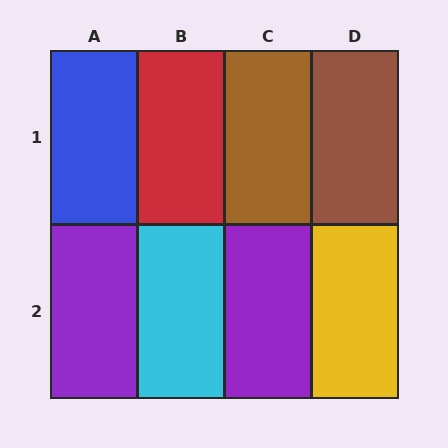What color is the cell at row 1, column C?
Brown.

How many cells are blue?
1 cell is blue.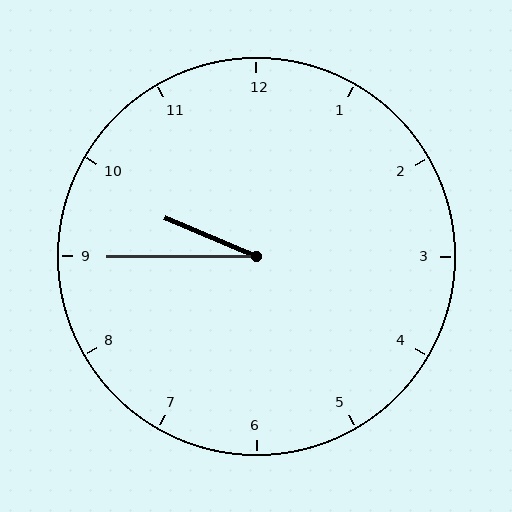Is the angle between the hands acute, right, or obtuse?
It is acute.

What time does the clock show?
9:45.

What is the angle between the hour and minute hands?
Approximately 22 degrees.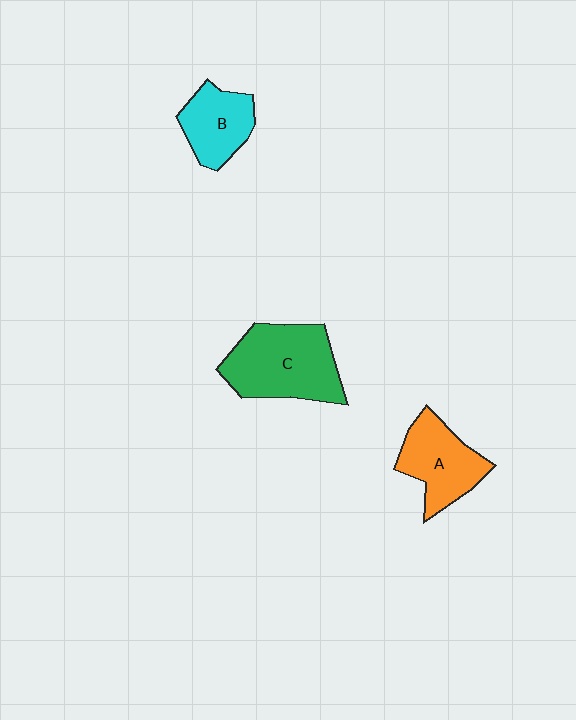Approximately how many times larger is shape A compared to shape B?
Approximately 1.2 times.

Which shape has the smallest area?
Shape B (cyan).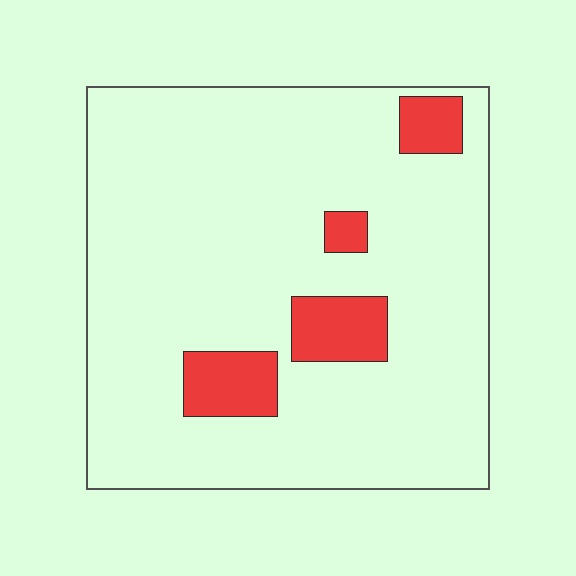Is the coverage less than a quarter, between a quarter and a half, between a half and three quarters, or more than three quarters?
Less than a quarter.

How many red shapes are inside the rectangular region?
4.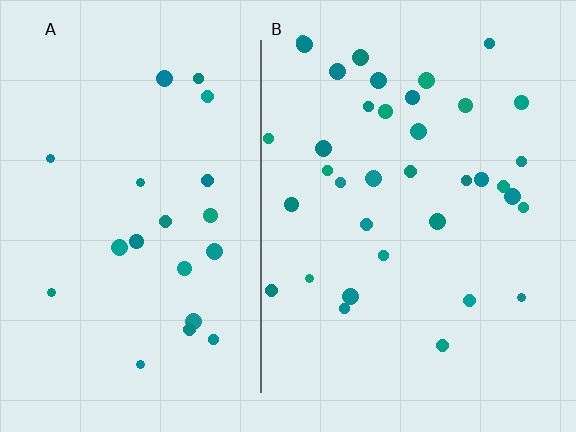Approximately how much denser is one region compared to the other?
Approximately 1.7× — region B over region A.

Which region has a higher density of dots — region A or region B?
B (the right).